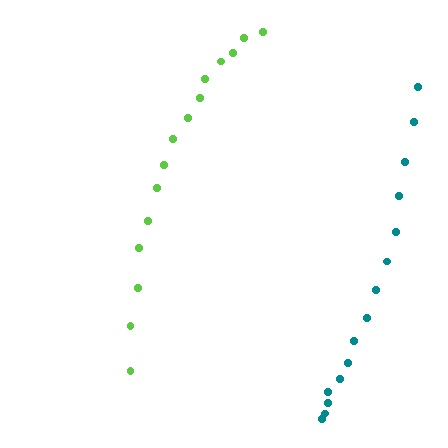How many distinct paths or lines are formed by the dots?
There are 2 distinct paths.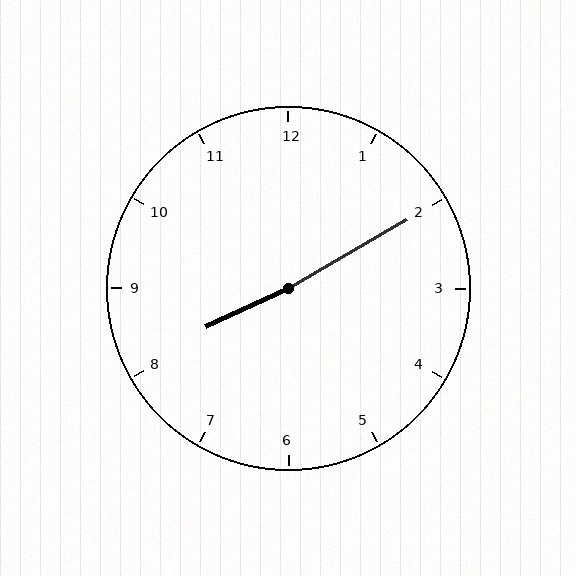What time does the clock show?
8:10.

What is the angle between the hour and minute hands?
Approximately 175 degrees.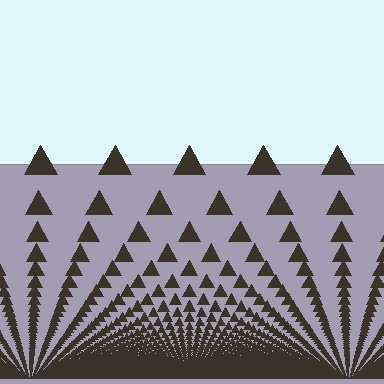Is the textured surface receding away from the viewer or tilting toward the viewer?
The surface appears to tilt toward the viewer. Texture elements get larger and sparser toward the top.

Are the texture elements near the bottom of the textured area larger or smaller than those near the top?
Smaller. The gradient is inverted — elements near the bottom are smaller and denser.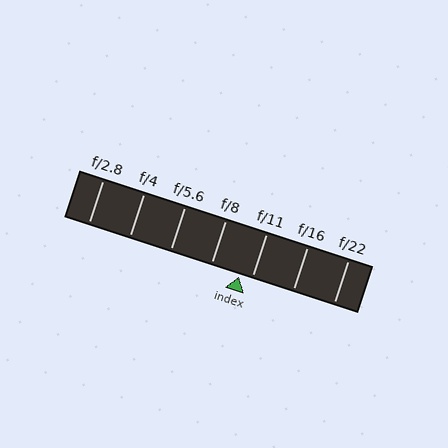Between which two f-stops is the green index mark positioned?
The index mark is between f/8 and f/11.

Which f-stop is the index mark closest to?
The index mark is closest to f/11.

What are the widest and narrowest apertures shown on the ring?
The widest aperture shown is f/2.8 and the narrowest is f/22.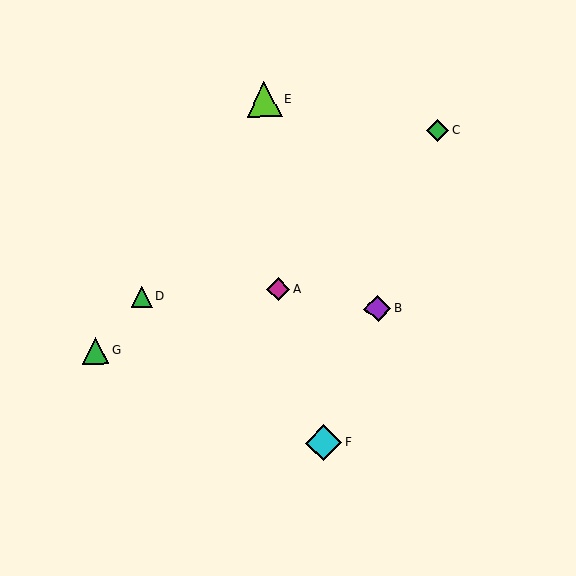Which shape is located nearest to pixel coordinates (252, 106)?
The lime triangle (labeled E) at (264, 100) is nearest to that location.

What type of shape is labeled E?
Shape E is a lime triangle.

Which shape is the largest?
The cyan diamond (labeled F) is the largest.